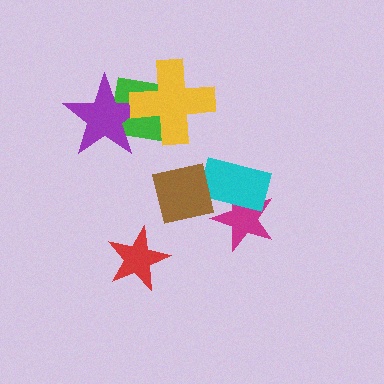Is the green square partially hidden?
Yes, it is partially covered by another shape.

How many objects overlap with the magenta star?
1 object overlaps with the magenta star.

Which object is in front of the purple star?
The yellow cross is in front of the purple star.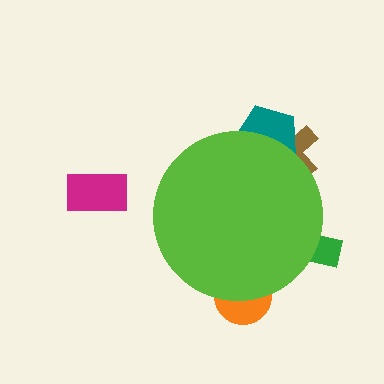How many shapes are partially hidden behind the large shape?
4 shapes are partially hidden.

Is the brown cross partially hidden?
Yes, the brown cross is partially hidden behind the lime circle.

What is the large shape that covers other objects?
A lime circle.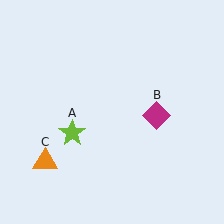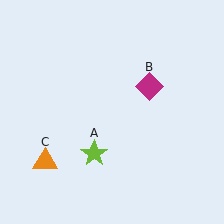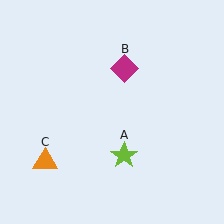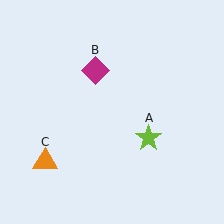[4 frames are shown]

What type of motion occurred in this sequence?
The lime star (object A), magenta diamond (object B) rotated counterclockwise around the center of the scene.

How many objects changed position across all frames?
2 objects changed position: lime star (object A), magenta diamond (object B).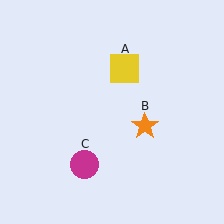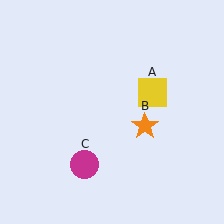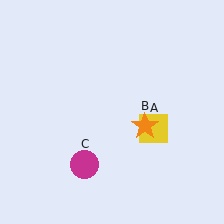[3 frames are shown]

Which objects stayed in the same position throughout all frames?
Orange star (object B) and magenta circle (object C) remained stationary.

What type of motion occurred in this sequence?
The yellow square (object A) rotated clockwise around the center of the scene.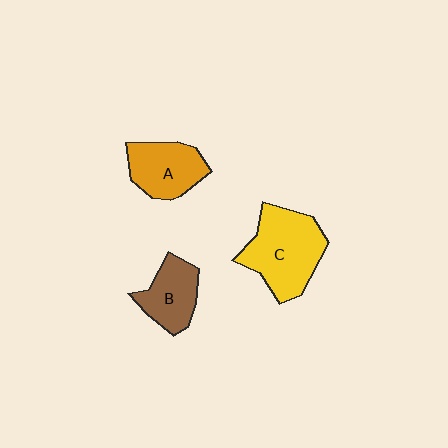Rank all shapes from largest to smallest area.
From largest to smallest: C (yellow), A (orange), B (brown).